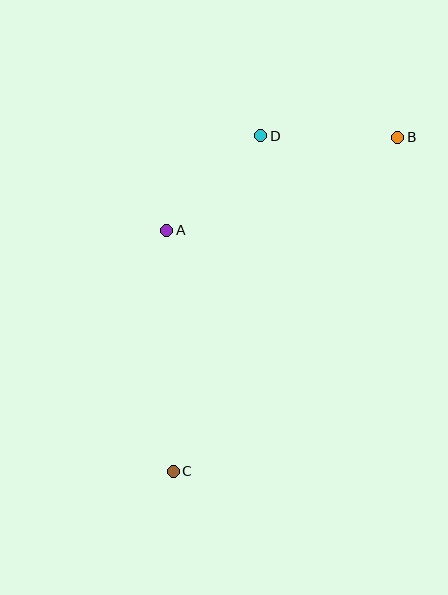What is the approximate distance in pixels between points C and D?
The distance between C and D is approximately 346 pixels.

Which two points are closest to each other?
Points A and D are closest to each other.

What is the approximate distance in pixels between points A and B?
The distance between A and B is approximately 249 pixels.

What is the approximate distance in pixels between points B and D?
The distance between B and D is approximately 137 pixels.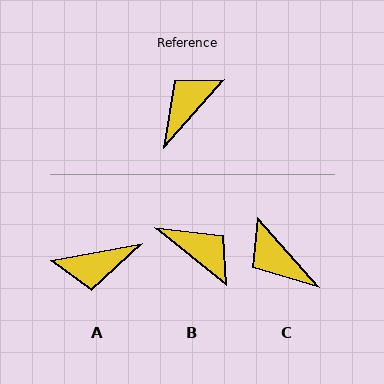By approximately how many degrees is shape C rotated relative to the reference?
Approximately 83 degrees counter-clockwise.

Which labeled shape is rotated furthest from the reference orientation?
A, about 142 degrees away.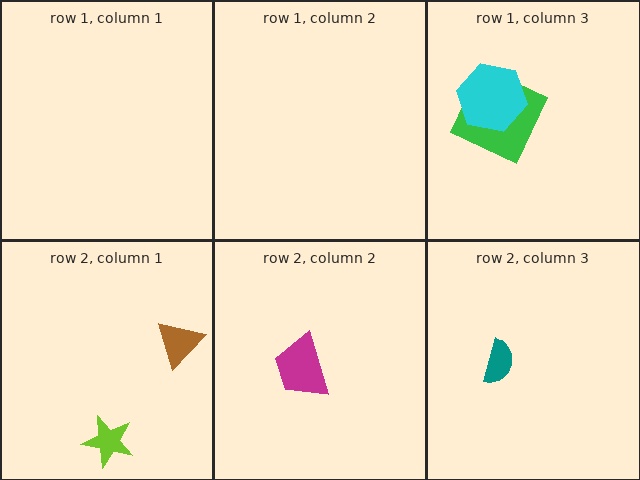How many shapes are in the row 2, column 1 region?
2.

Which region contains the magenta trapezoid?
The row 2, column 2 region.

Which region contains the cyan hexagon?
The row 1, column 3 region.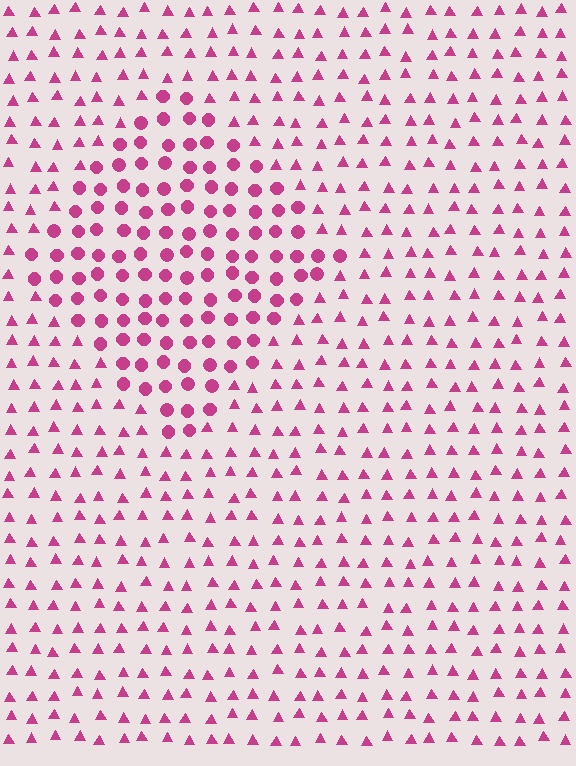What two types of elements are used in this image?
The image uses circles inside the diamond region and triangles outside it.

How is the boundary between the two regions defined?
The boundary is defined by a change in element shape: circles inside vs. triangles outside. All elements share the same color and spacing.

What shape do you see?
I see a diamond.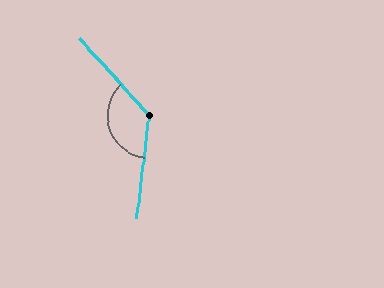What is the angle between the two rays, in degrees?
Approximately 130 degrees.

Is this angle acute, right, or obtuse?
It is obtuse.